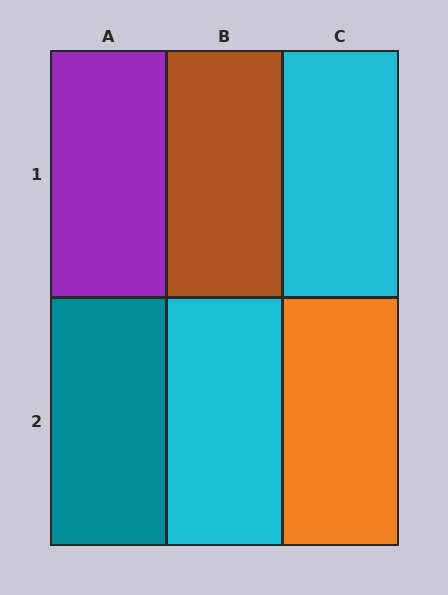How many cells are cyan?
2 cells are cyan.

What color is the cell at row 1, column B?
Brown.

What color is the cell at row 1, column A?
Purple.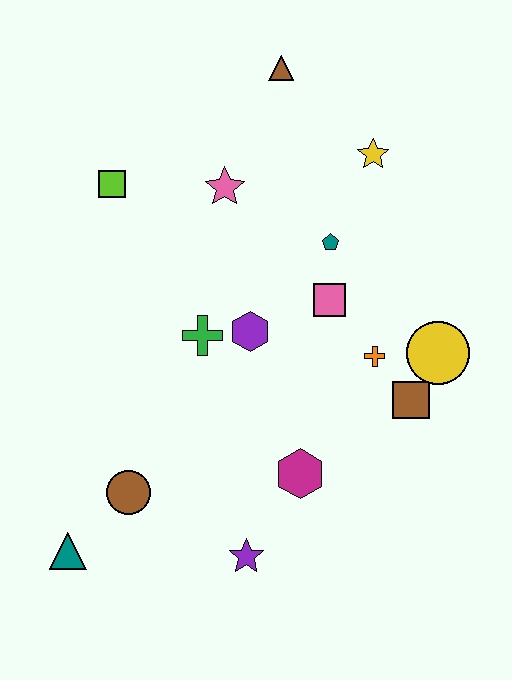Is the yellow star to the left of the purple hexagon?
No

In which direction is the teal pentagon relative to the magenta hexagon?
The teal pentagon is above the magenta hexagon.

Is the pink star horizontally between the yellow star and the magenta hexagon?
No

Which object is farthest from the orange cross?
The teal triangle is farthest from the orange cross.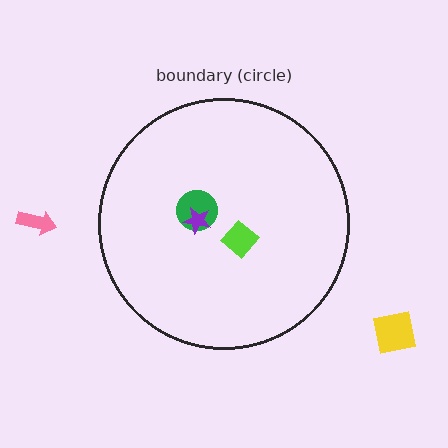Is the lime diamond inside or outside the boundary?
Inside.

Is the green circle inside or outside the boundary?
Inside.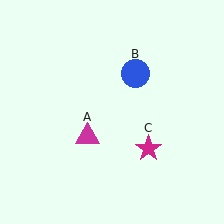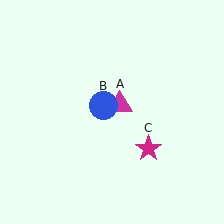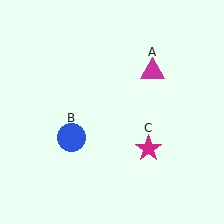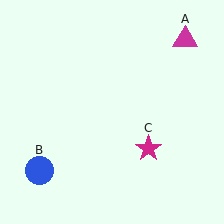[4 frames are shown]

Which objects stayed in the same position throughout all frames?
Magenta star (object C) remained stationary.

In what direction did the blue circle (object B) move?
The blue circle (object B) moved down and to the left.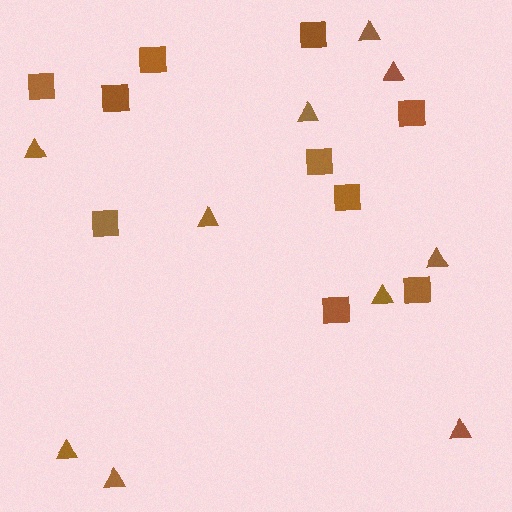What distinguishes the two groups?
There are 2 groups: one group of triangles (10) and one group of squares (10).